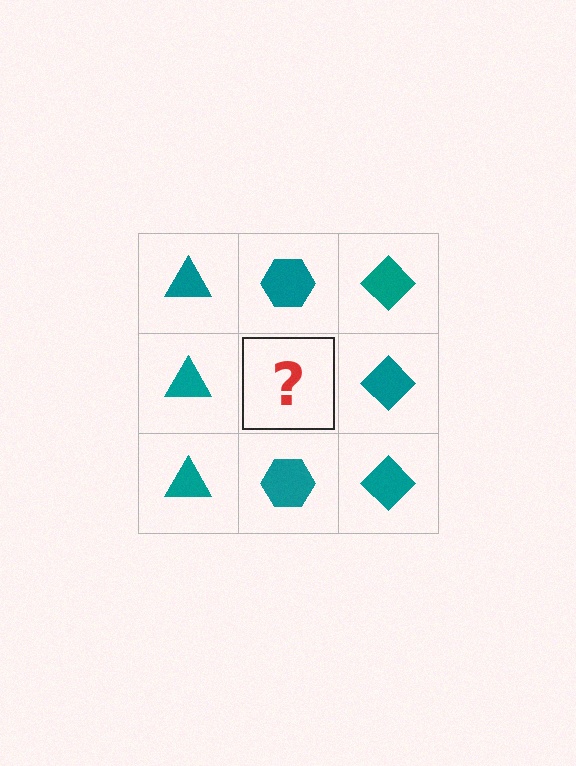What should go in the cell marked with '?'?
The missing cell should contain a teal hexagon.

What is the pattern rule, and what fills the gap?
The rule is that each column has a consistent shape. The gap should be filled with a teal hexagon.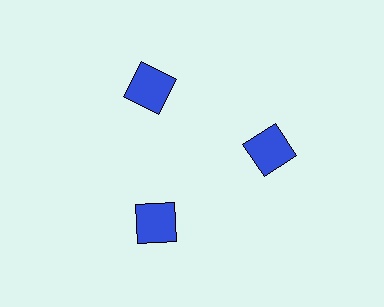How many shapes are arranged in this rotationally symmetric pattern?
There are 3 shapes, arranged in 3 groups of 1.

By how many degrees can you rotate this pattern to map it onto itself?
The pattern maps onto itself every 120 degrees of rotation.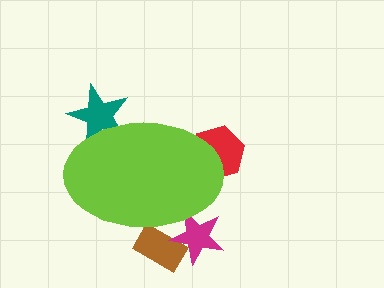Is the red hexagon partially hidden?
Yes, the red hexagon is partially hidden behind the lime ellipse.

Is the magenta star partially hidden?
Yes, the magenta star is partially hidden behind the lime ellipse.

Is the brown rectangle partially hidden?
Yes, the brown rectangle is partially hidden behind the lime ellipse.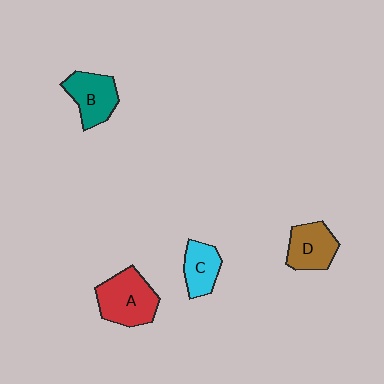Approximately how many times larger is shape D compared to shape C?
Approximately 1.2 times.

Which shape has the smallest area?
Shape C (cyan).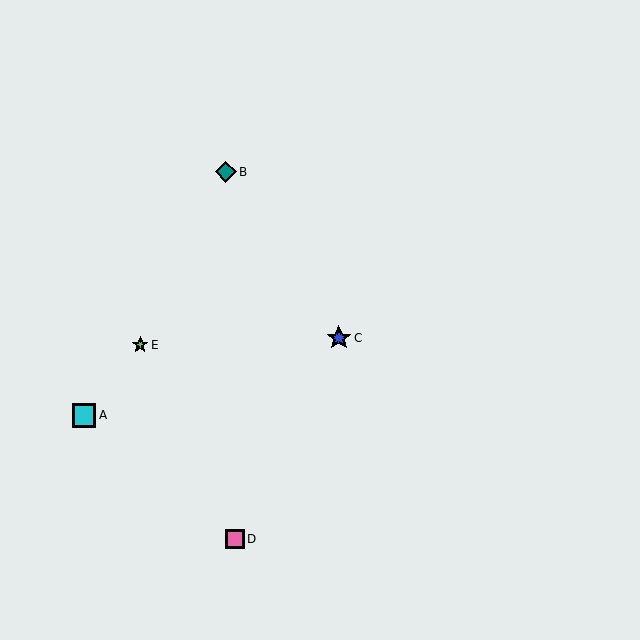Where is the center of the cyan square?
The center of the cyan square is at (84, 415).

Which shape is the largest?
The blue star (labeled C) is the largest.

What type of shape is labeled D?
Shape D is a pink square.